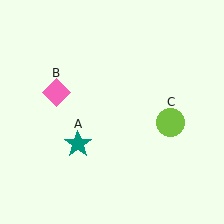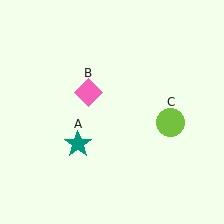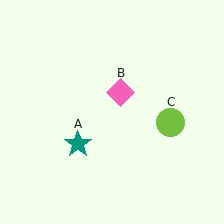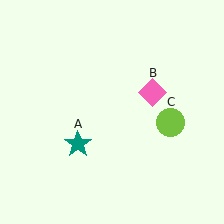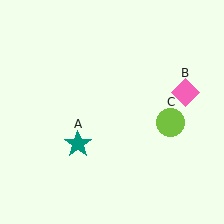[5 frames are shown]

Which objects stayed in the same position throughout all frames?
Teal star (object A) and lime circle (object C) remained stationary.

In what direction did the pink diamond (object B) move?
The pink diamond (object B) moved right.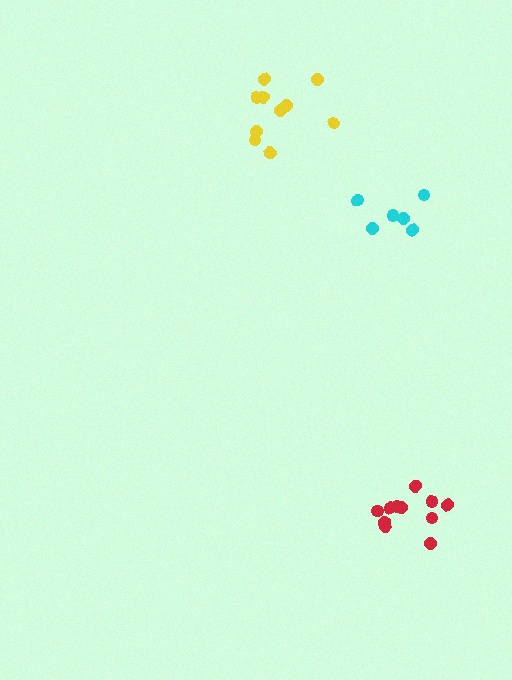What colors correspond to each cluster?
The clusters are colored: cyan, red, yellow.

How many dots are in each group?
Group 1: 6 dots, Group 2: 11 dots, Group 3: 10 dots (27 total).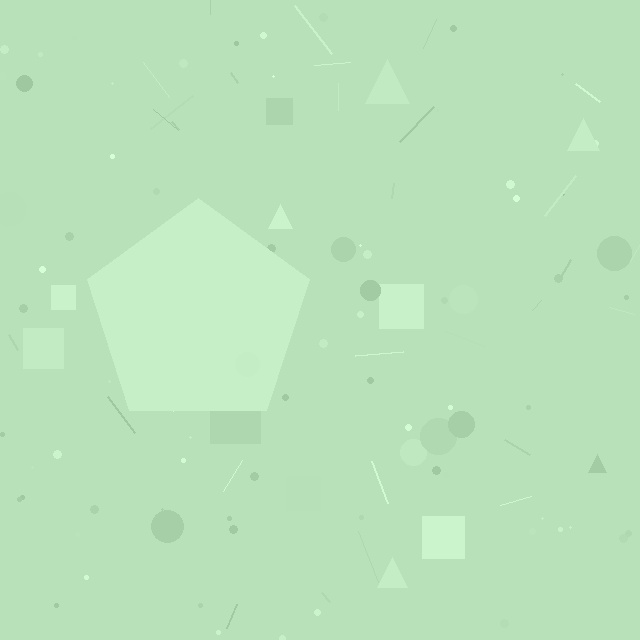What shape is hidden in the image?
A pentagon is hidden in the image.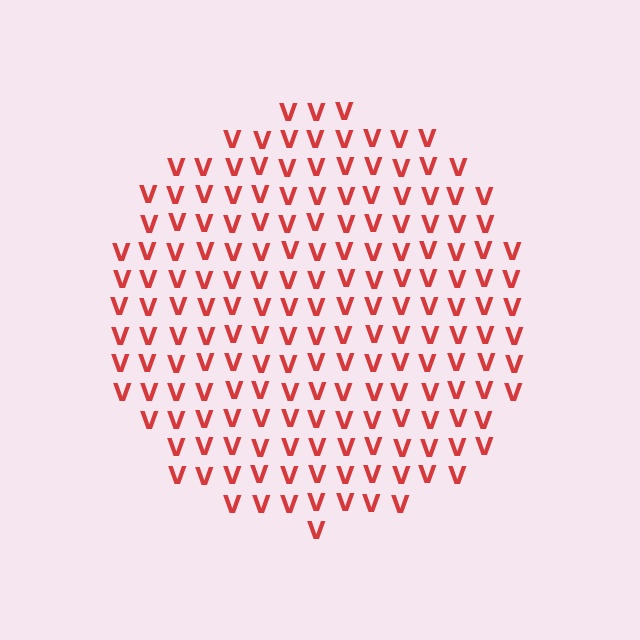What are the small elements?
The small elements are letter V's.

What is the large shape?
The large shape is a circle.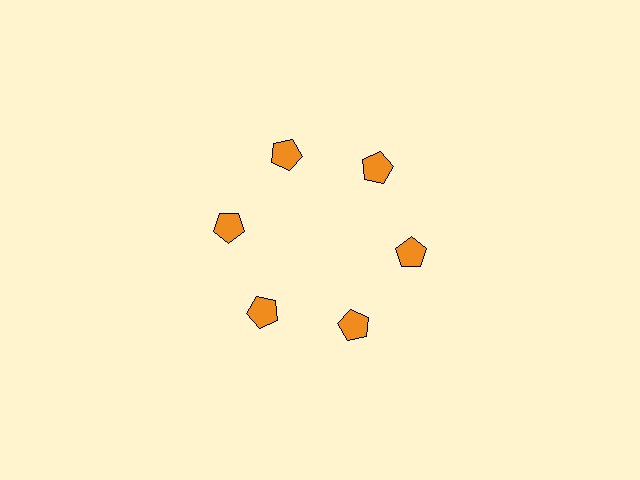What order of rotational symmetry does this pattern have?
This pattern has 6-fold rotational symmetry.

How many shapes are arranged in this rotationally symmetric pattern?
There are 6 shapes, arranged in 6 groups of 1.